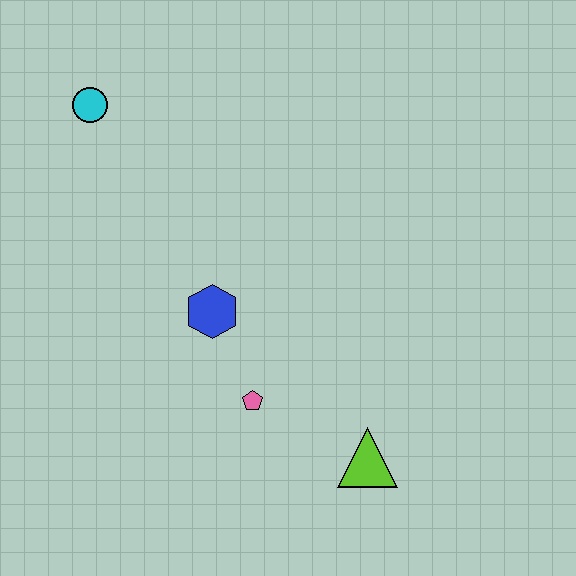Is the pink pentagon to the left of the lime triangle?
Yes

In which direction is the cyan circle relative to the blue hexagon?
The cyan circle is above the blue hexagon.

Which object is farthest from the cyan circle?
The lime triangle is farthest from the cyan circle.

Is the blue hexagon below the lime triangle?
No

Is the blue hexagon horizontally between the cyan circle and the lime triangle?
Yes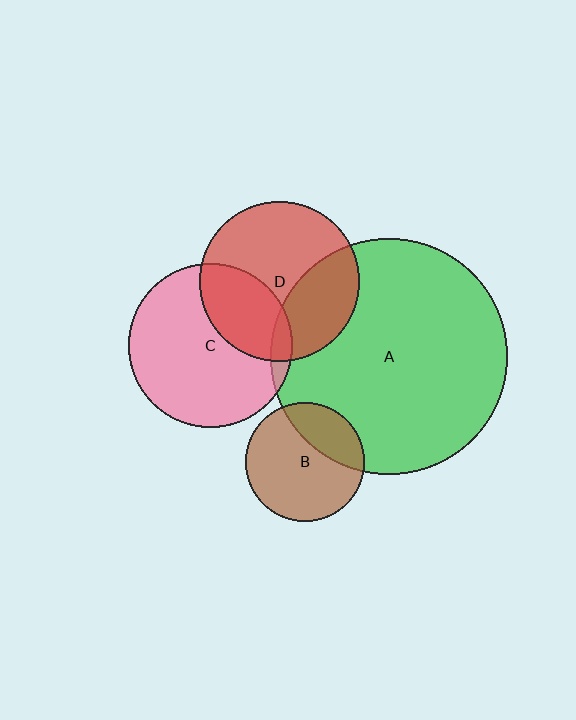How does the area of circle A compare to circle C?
Approximately 2.1 times.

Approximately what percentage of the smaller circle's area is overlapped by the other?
Approximately 30%.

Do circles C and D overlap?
Yes.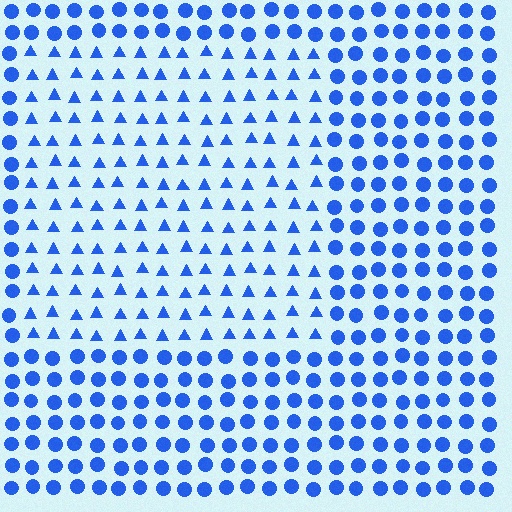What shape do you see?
I see a rectangle.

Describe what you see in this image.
The image is filled with small blue elements arranged in a uniform grid. A rectangle-shaped region contains triangles, while the surrounding area contains circles. The boundary is defined purely by the change in element shape.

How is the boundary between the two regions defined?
The boundary is defined by a change in element shape: triangles inside vs. circles outside. All elements share the same color and spacing.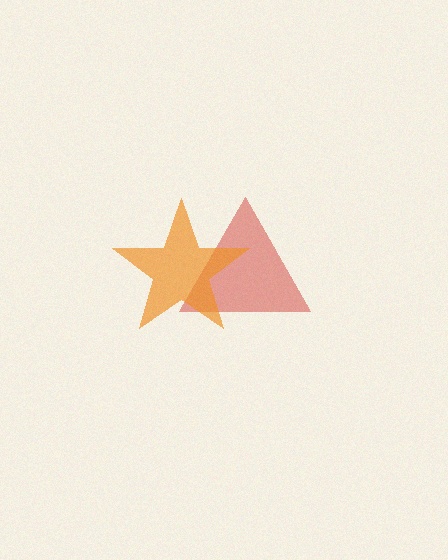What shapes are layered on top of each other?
The layered shapes are: a red triangle, an orange star.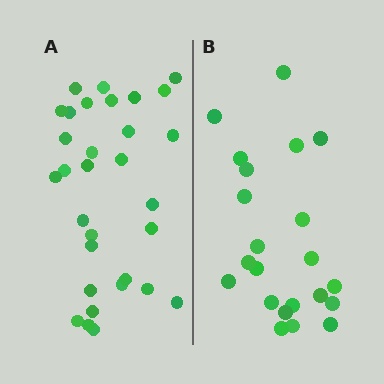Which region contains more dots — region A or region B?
Region A (the left region) has more dots.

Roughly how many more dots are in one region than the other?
Region A has roughly 8 or so more dots than region B.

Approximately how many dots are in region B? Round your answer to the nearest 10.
About 20 dots. (The exact count is 22, which rounds to 20.)